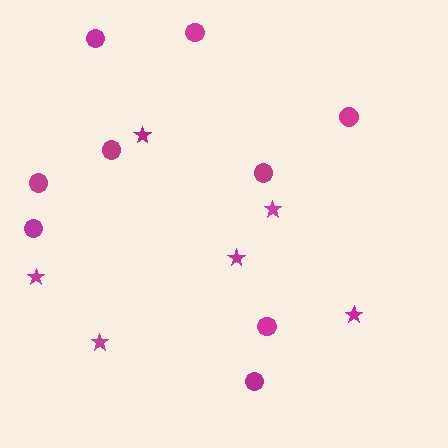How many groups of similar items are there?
There are 2 groups: one group of stars (6) and one group of circles (9).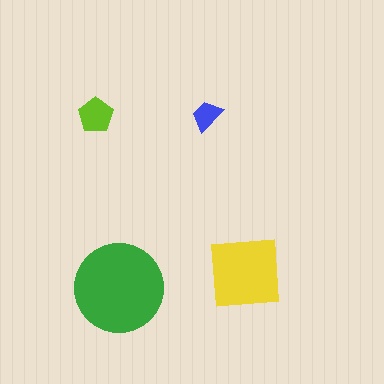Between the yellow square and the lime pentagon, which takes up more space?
The yellow square.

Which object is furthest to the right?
The yellow square is rightmost.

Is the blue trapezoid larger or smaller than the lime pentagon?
Smaller.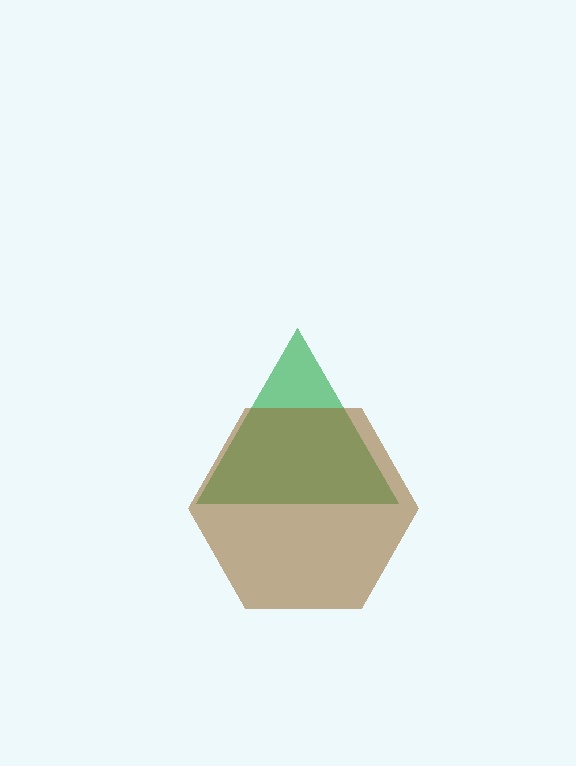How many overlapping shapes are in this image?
There are 2 overlapping shapes in the image.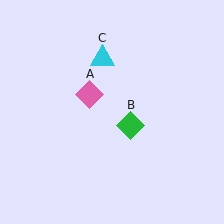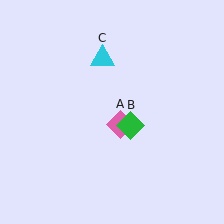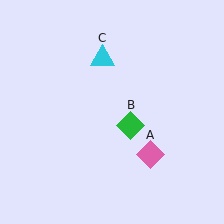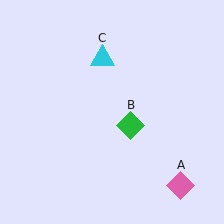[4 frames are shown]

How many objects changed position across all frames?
1 object changed position: pink diamond (object A).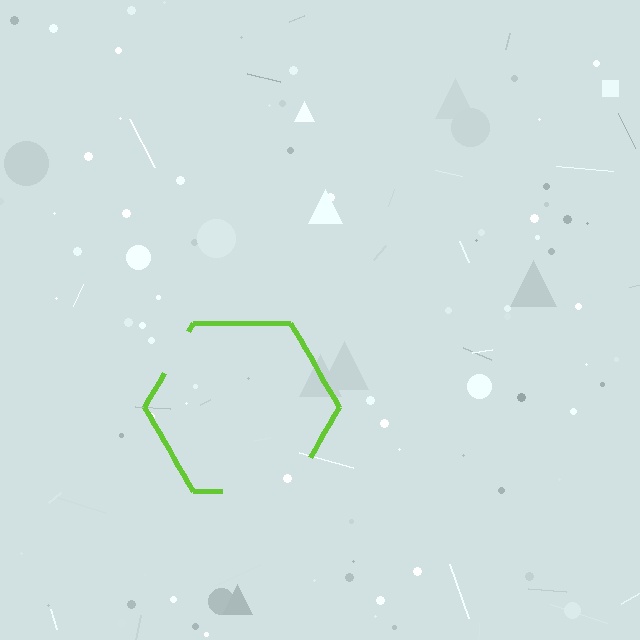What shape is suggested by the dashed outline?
The dashed outline suggests a hexagon.